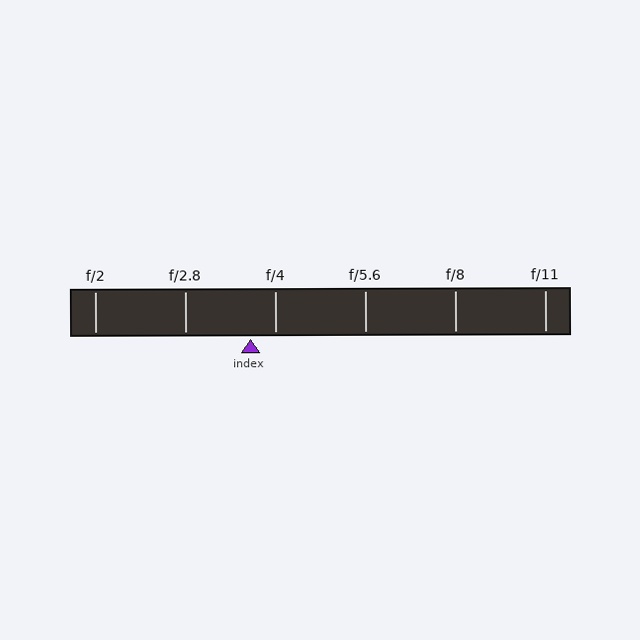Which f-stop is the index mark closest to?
The index mark is closest to f/4.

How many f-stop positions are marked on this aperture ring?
There are 6 f-stop positions marked.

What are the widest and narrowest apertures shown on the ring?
The widest aperture shown is f/2 and the narrowest is f/11.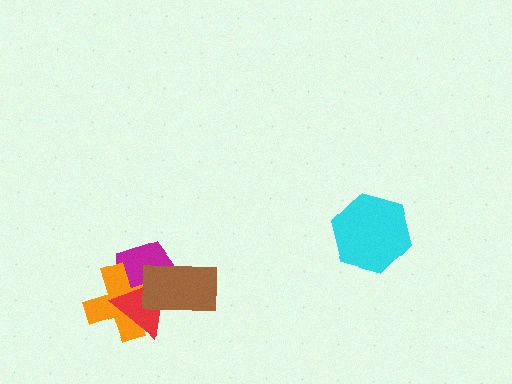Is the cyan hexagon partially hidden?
No, no other shape covers it.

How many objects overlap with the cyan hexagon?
0 objects overlap with the cyan hexagon.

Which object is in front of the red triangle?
The brown rectangle is in front of the red triangle.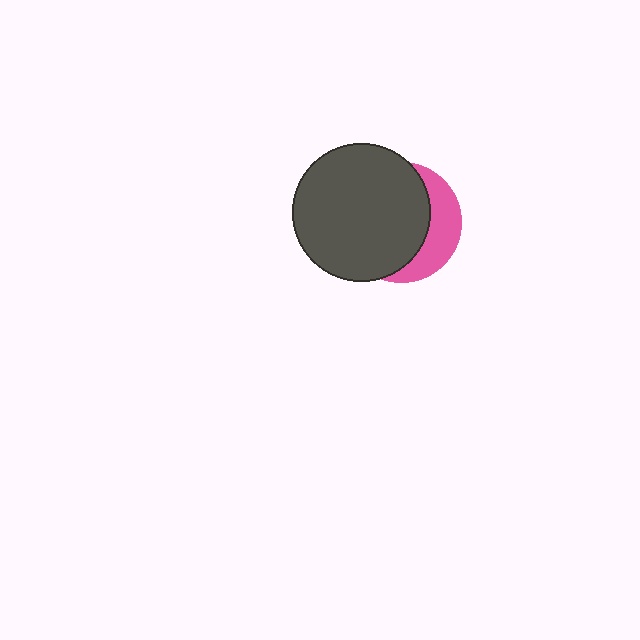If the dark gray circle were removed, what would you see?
You would see the complete pink circle.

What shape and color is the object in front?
The object in front is a dark gray circle.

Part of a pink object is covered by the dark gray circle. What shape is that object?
It is a circle.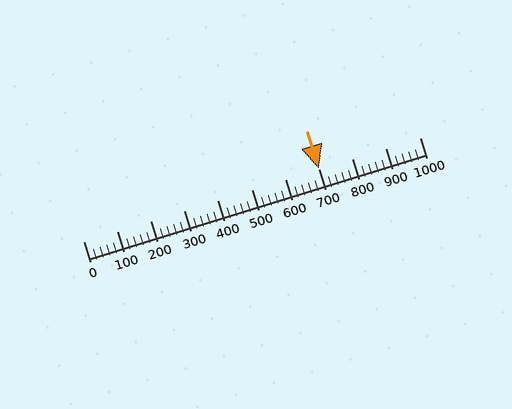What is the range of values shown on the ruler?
The ruler shows values from 0 to 1000.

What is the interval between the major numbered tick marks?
The major tick marks are spaced 100 units apart.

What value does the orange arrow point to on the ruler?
The orange arrow points to approximately 700.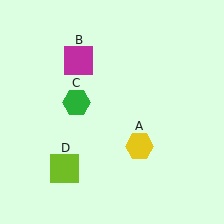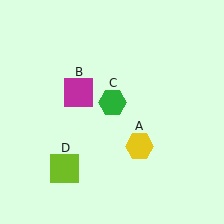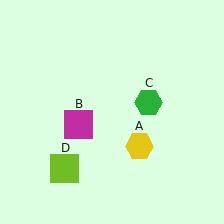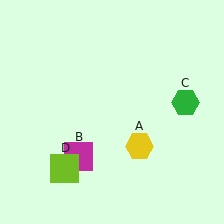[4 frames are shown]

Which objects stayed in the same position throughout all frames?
Yellow hexagon (object A) and lime square (object D) remained stationary.